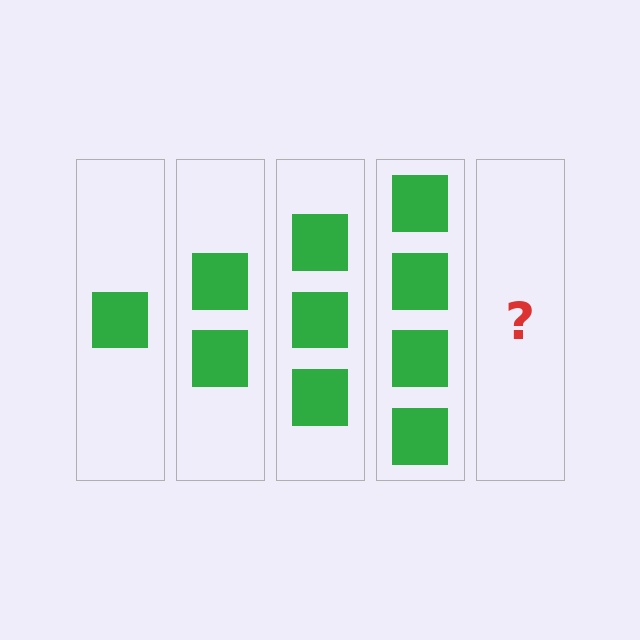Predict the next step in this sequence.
The next step is 5 squares.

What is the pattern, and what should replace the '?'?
The pattern is that each step adds one more square. The '?' should be 5 squares.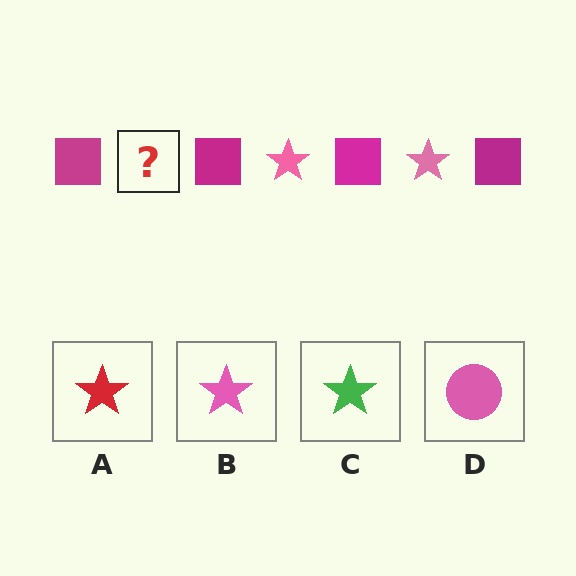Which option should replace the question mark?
Option B.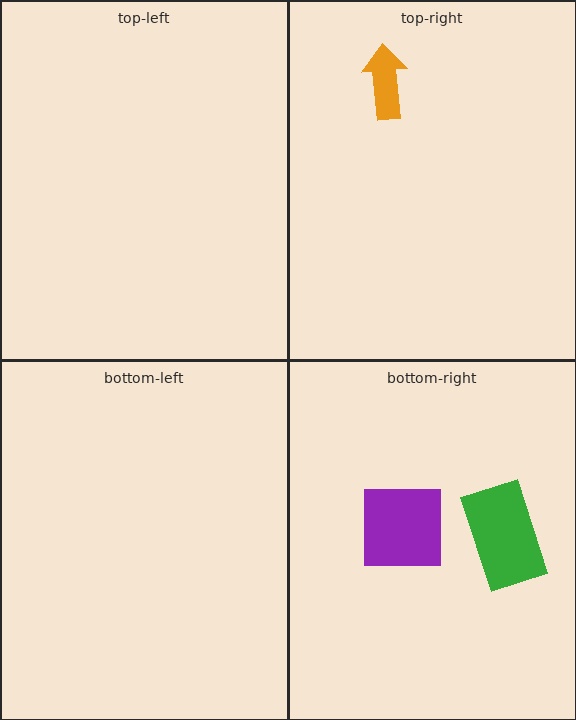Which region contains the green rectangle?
The bottom-right region.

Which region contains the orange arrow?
The top-right region.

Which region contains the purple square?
The bottom-right region.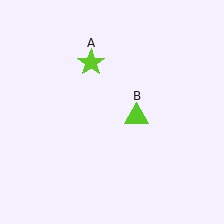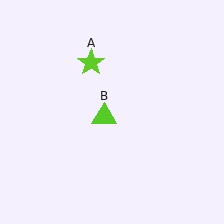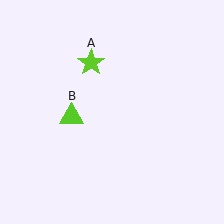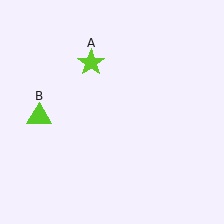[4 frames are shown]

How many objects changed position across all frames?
1 object changed position: lime triangle (object B).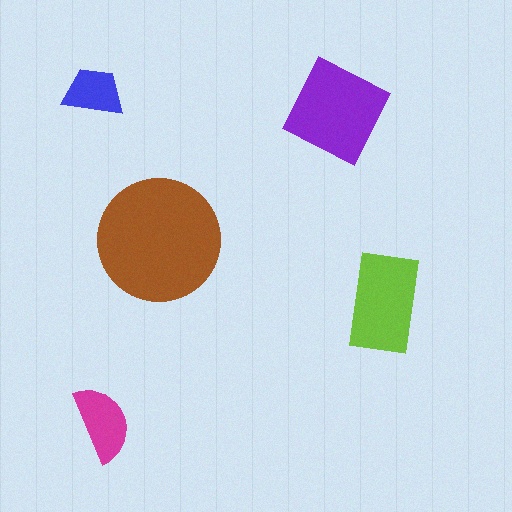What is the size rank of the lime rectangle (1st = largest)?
3rd.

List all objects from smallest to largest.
The blue trapezoid, the magenta semicircle, the lime rectangle, the purple diamond, the brown circle.